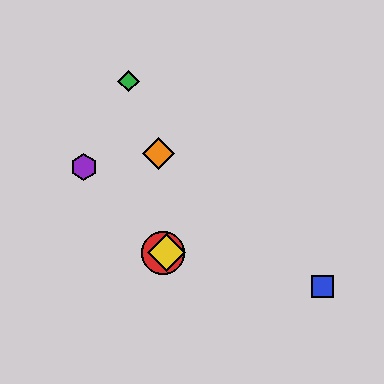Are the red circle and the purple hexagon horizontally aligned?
No, the red circle is at y≈253 and the purple hexagon is at y≈167.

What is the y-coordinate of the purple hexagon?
The purple hexagon is at y≈167.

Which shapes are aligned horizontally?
The red circle, the yellow diamond are aligned horizontally.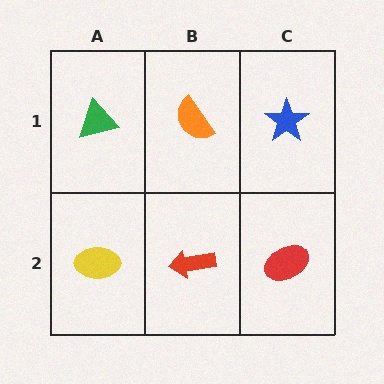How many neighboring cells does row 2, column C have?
2.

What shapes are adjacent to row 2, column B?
An orange semicircle (row 1, column B), a yellow ellipse (row 2, column A), a red ellipse (row 2, column C).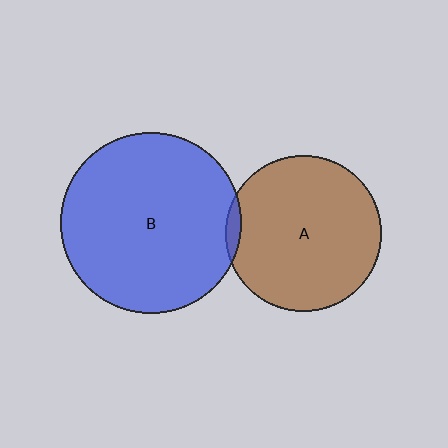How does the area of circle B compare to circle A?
Approximately 1.3 times.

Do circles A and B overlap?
Yes.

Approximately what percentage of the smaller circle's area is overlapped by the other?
Approximately 5%.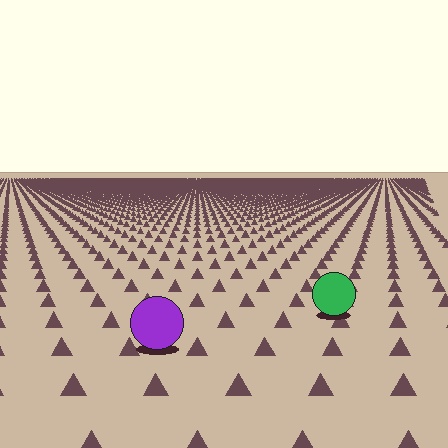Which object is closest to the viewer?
The purple circle is closest. The texture marks near it are larger and more spread out.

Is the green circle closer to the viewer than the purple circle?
No. The purple circle is closer — you can tell from the texture gradient: the ground texture is coarser near it.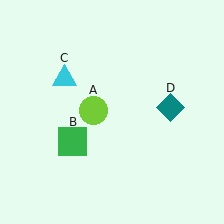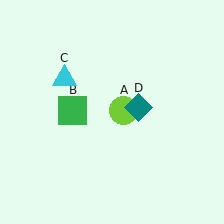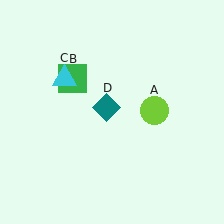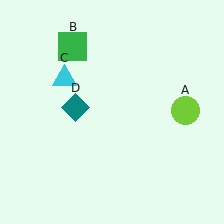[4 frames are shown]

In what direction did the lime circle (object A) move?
The lime circle (object A) moved right.